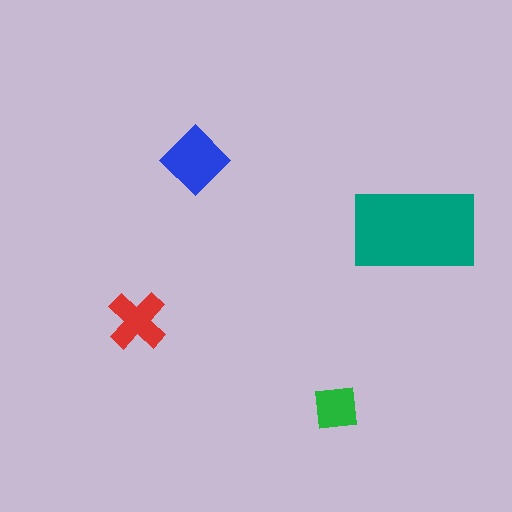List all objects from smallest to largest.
The green square, the red cross, the blue diamond, the teal rectangle.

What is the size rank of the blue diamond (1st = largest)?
2nd.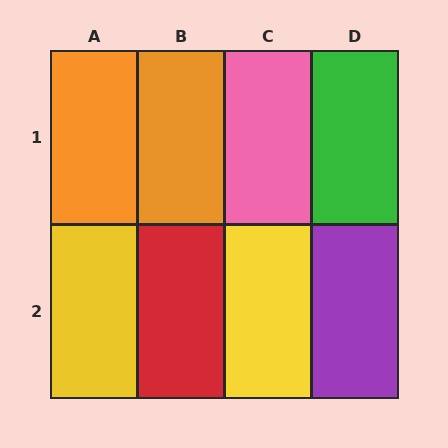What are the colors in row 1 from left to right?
Orange, orange, pink, green.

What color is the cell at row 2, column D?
Purple.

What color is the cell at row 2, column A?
Yellow.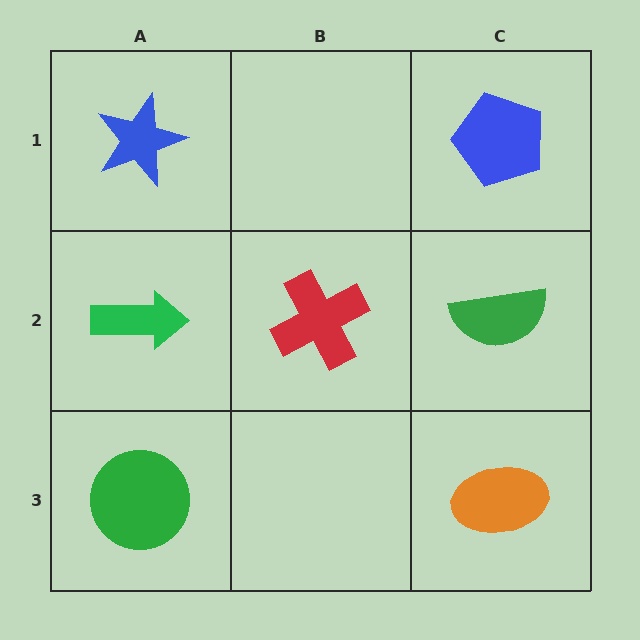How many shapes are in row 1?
2 shapes.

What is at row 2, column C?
A green semicircle.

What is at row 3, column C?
An orange ellipse.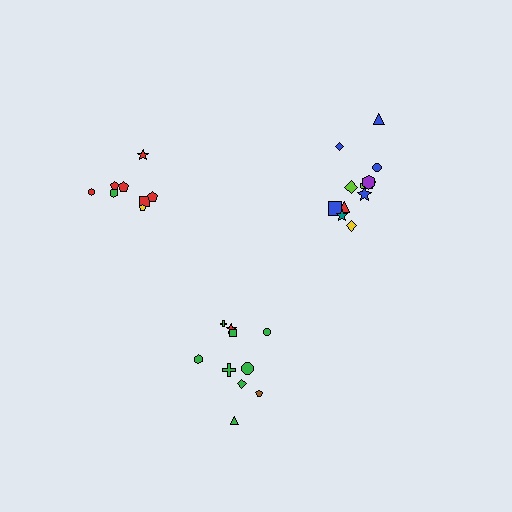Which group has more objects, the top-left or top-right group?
The top-right group.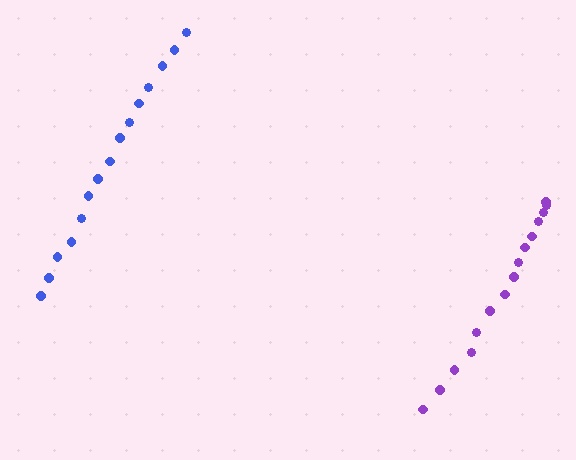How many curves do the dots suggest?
There are 2 distinct paths.